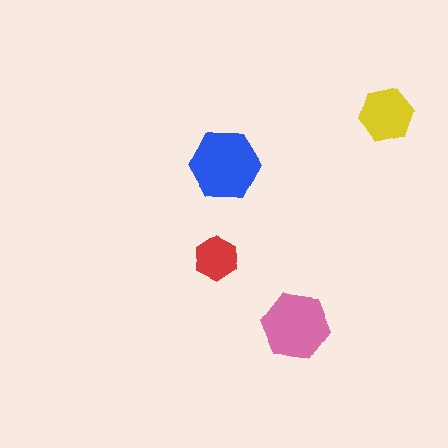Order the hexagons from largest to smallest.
the blue one, the pink one, the yellow one, the red one.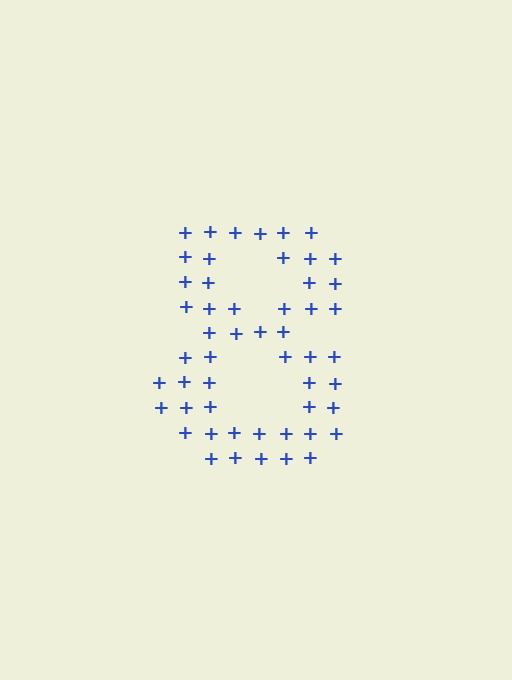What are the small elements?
The small elements are plus signs.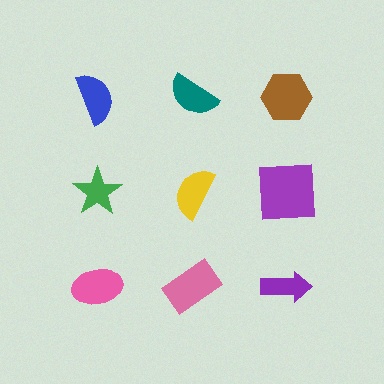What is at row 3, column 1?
A pink ellipse.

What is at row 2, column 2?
A yellow semicircle.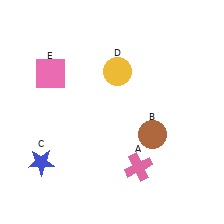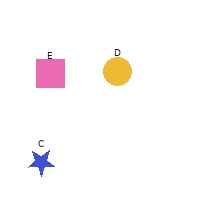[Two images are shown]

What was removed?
The pink cross (A), the brown circle (B) were removed in Image 2.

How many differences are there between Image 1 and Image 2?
There are 2 differences between the two images.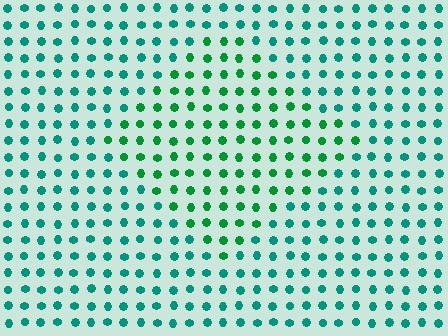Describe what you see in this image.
The image is filled with small teal elements in a uniform arrangement. A diamond-shaped region is visible where the elements are tinted to a slightly different hue, forming a subtle color boundary.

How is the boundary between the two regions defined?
The boundary is defined purely by a slight shift in hue (about 31 degrees). Spacing, size, and orientation are identical on both sides.